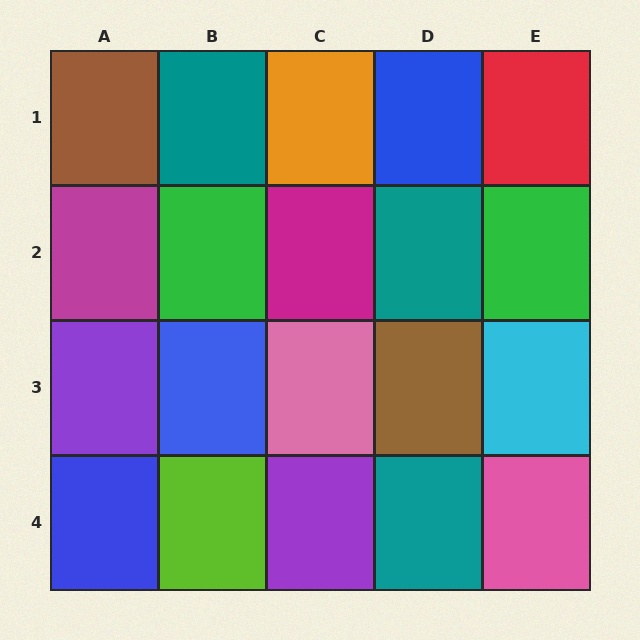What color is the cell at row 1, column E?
Red.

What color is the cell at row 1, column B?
Teal.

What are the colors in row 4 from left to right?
Blue, lime, purple, teal, pink.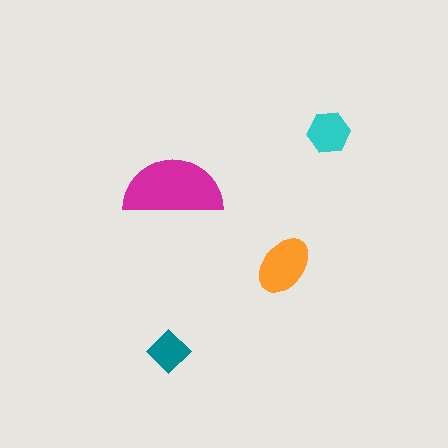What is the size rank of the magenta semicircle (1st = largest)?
1st.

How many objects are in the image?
There are 4 objects in the image.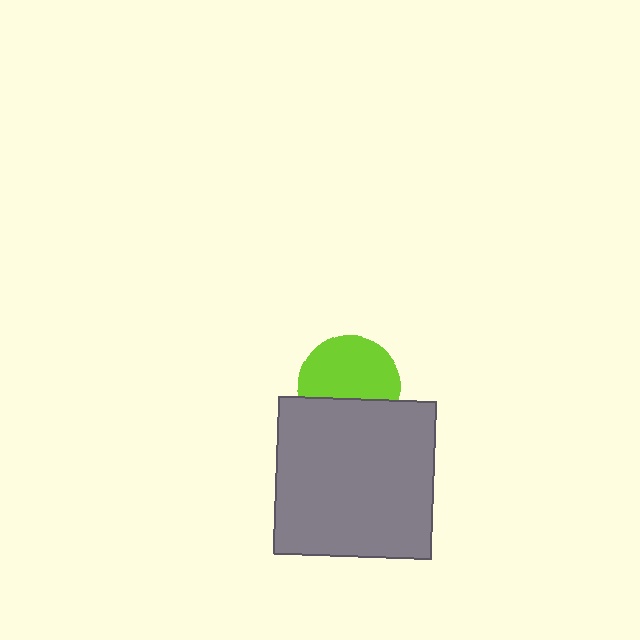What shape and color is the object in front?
The object in front is a gray square.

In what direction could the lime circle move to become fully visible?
The lime circle could move up. That would shift it out from behind the gray square entirely.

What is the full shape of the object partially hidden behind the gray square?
The partially hidden object is a lime circle.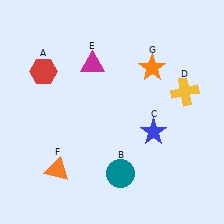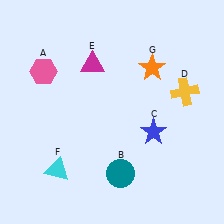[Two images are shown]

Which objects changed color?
A changed from red to pink. F changed from orange to cyan.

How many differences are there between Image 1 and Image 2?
There are 2 differences between the two images.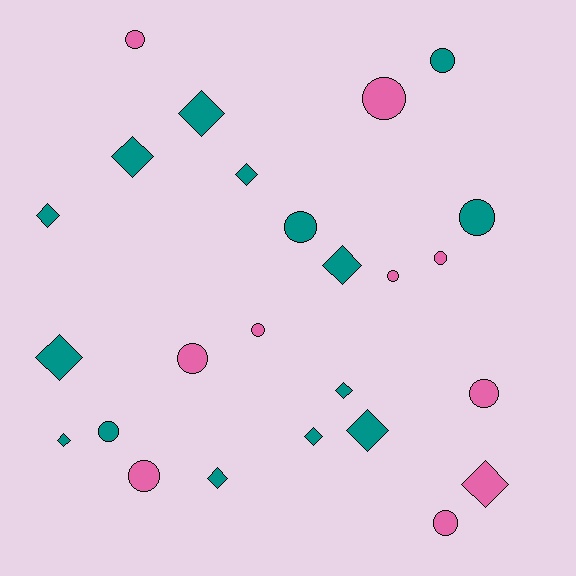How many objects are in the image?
There are 25 objects.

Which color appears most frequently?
Teal, with 15 objects.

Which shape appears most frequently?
Circle, with 13 objects.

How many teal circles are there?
There are 4 teal circles.